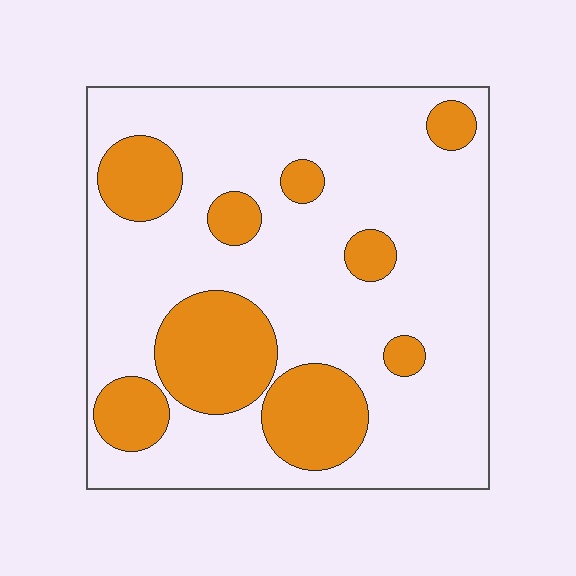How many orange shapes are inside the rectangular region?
9.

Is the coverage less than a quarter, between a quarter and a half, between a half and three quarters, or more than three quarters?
Between a quarter and a half.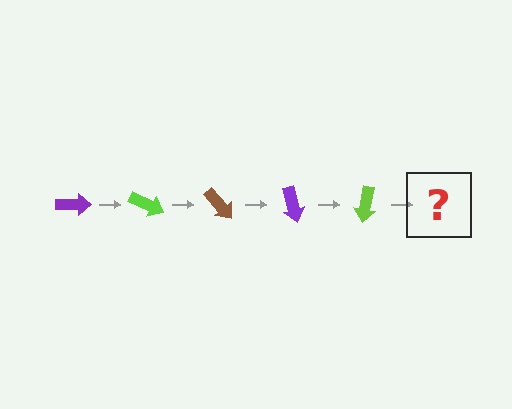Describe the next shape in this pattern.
It should be a brown arrow, rotated 125 degrees from the start.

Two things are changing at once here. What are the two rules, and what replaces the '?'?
The two rules are that it rotates 25 degrees each step and the color cycles through purple, lime, and brown. The '?' should be a brown arrow, rotated 125 degrees from the start.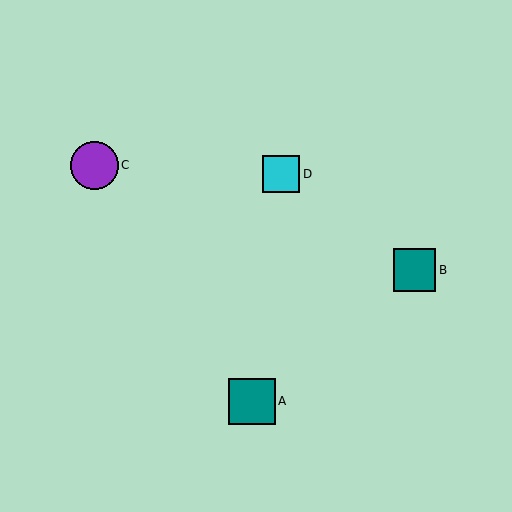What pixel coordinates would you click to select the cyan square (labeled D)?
Click at (281, 174) to select the cyan square D.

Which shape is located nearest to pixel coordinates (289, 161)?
The cyan square (labeled D) at (281, 174) is nearest to that location.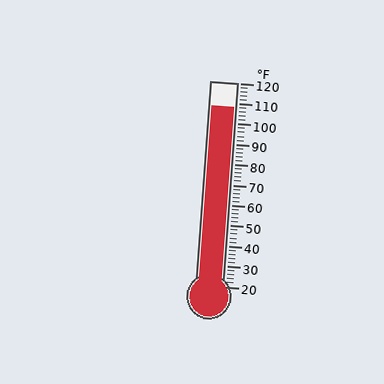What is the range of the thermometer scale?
The thermometer scale ranges from 20°F to 120°F.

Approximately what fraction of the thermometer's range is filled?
The thermometer is filled to approximately 90% of its range.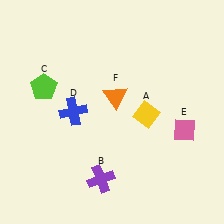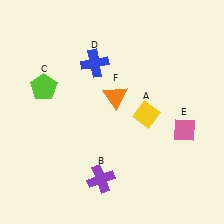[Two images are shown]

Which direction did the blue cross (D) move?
The blue cross (D) moved up.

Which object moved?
The blue cross (D) moved up.